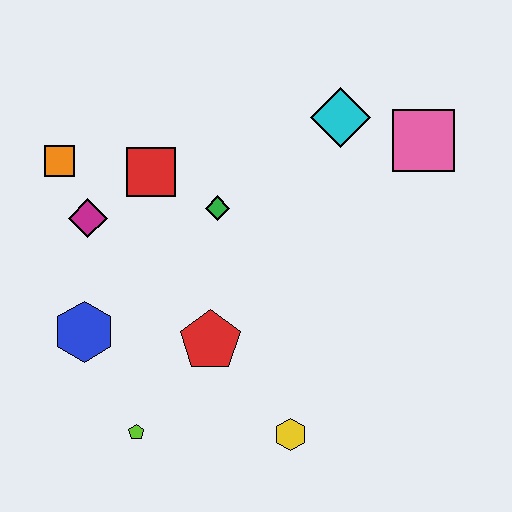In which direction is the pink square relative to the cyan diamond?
The pink square is to the right of the cyan diamond.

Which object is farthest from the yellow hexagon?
The orange square is farthest from the yellow hexagon.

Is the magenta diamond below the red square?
Yes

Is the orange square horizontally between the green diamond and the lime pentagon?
No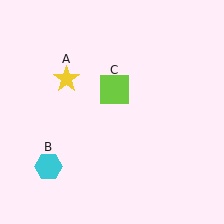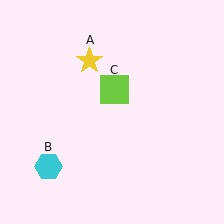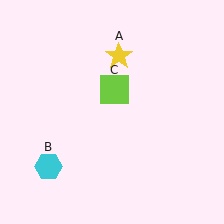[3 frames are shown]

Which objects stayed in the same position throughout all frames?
Cyan hexagon (object B) and lime square (object C) remained stationary.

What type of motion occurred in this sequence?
The yellow star (object A) rotated clockwise around the center of the scene.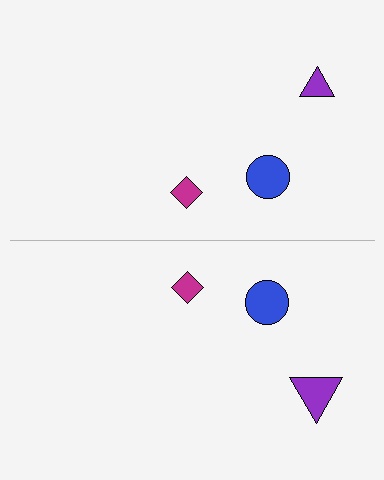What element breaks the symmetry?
The purple triangle on the bottom side has a different size than its mirror counterpart.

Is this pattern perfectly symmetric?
No, the pattern is not perfectly symmetric. The purple triangle on the bottom side has a different size than its mirror counterpart.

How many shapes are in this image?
There are 6 shapes in this image.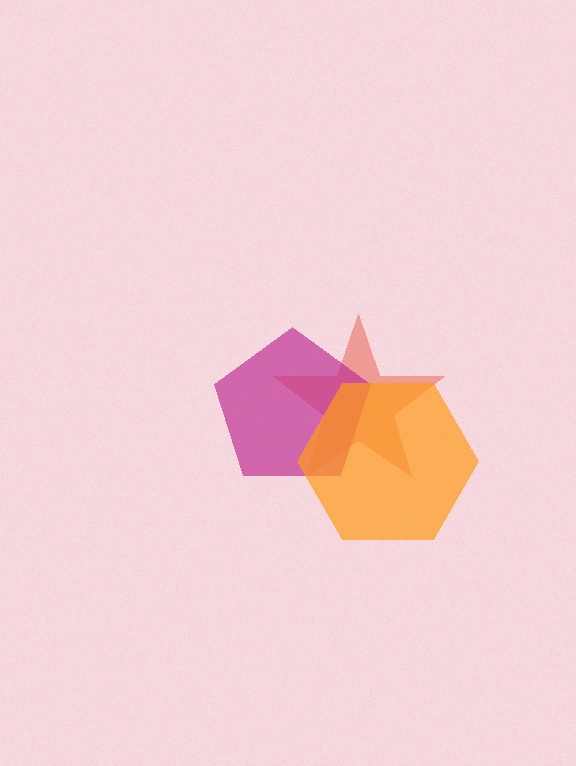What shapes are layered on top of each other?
The layered shapes are: a red star, a magenta pentagon, an orange hexagon.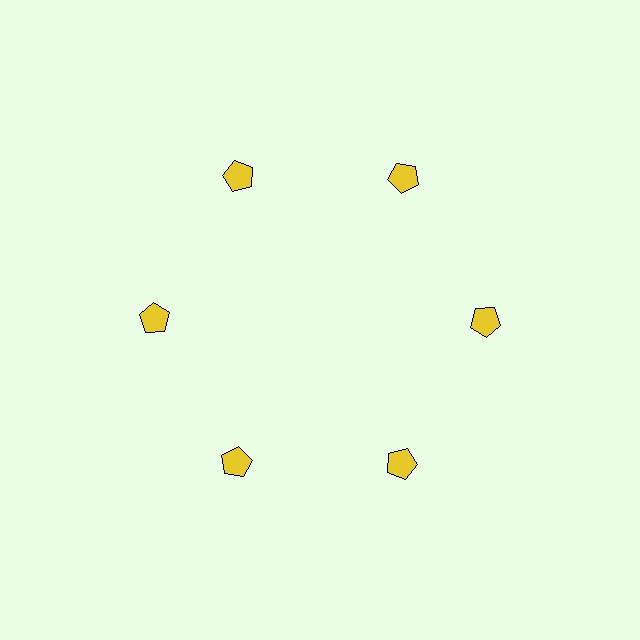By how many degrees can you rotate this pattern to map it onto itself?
The pattern maps onto itself every 60 degrees of rotation.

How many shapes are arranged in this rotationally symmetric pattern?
There are 6 shapes, arranged in 6 groups of 1.